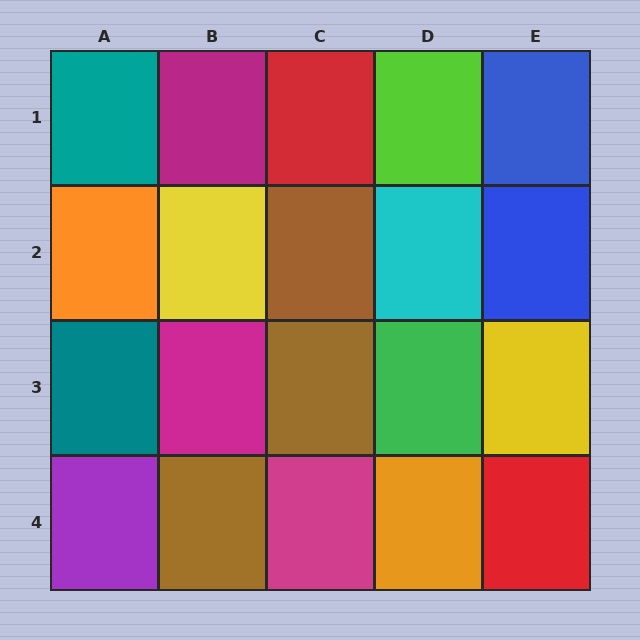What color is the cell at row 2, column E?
Blue.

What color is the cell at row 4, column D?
Orange.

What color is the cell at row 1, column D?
Lime.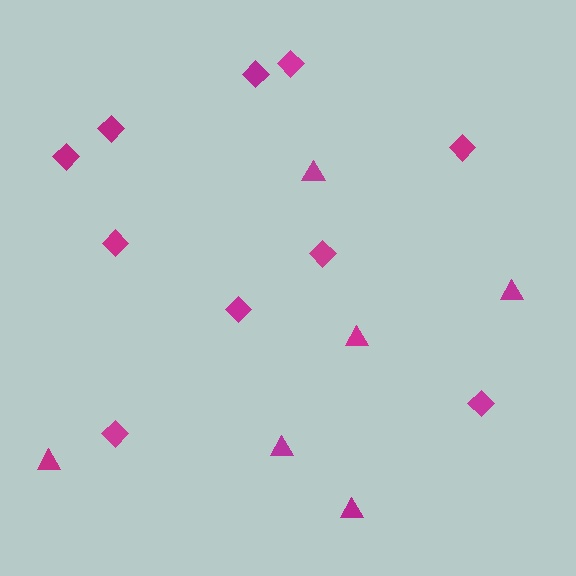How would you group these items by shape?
There are 2 groups: one group of diamonds (10) and one group of triangles (6).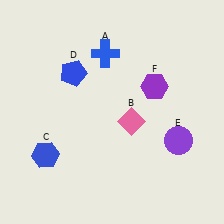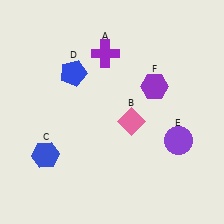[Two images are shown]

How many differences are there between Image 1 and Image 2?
There is 1 difference between the two images.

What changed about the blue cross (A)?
In Image 1, A is blue. In Image 2, it changed to purple.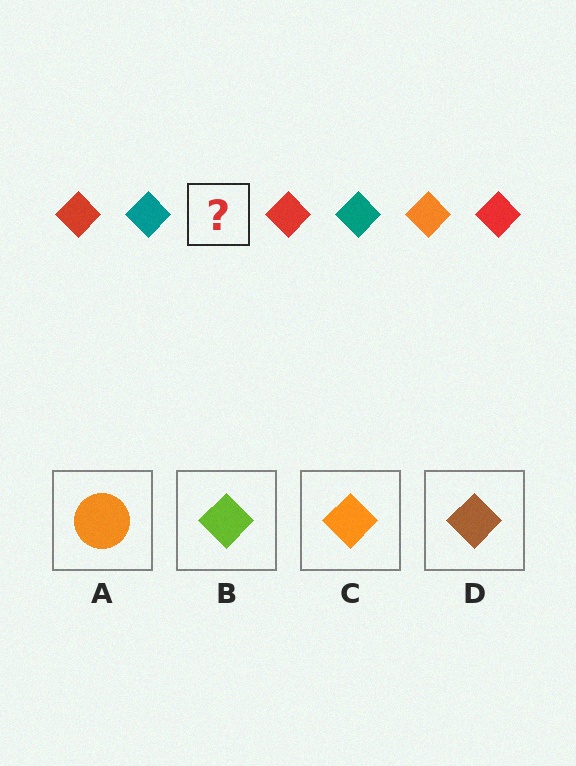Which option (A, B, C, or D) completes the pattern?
C.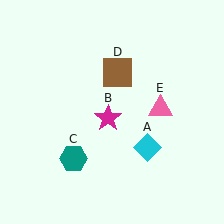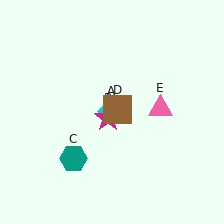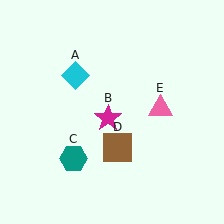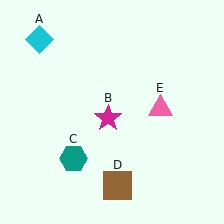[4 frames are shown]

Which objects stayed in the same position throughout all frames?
Magenta star (object B) and teal hexagon (object C) and pink triangle (object E) remained stationary.